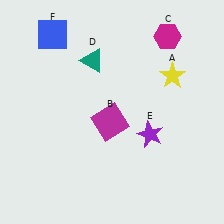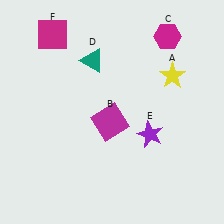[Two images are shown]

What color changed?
The square (F) changed from blue in Image 1 to magenta in Image 2.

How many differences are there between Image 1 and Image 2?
There is 1 difference between the two images.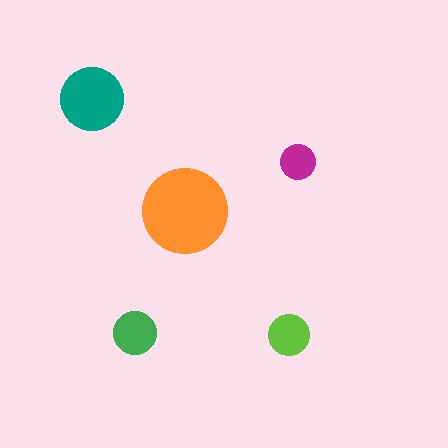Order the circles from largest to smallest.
the orange one, the teal one, the green one, the lime one, the magenta one.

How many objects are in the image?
There are 5 objects in the image.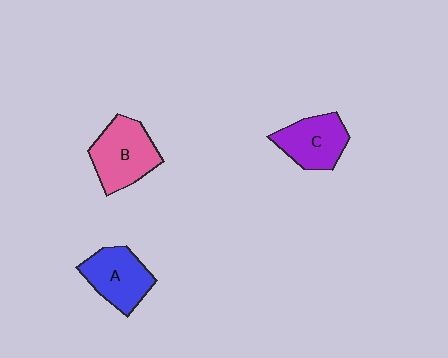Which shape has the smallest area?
Shape C (purple).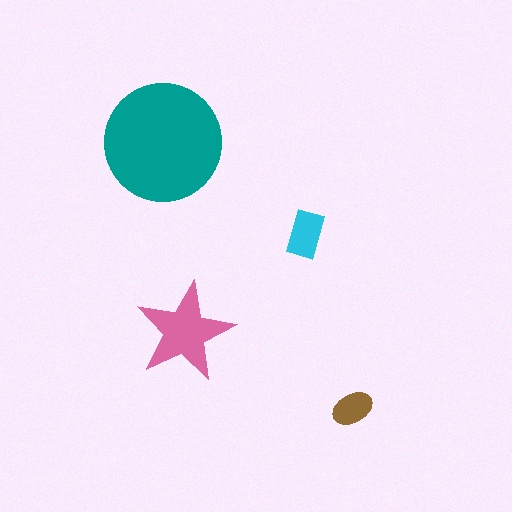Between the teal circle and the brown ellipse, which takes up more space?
The teal circle.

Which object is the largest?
The teal circle.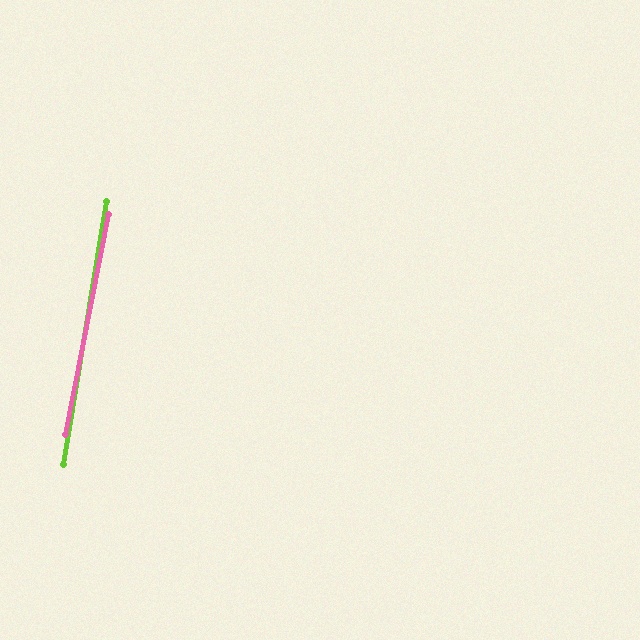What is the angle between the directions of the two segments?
Approximately 2 degrees.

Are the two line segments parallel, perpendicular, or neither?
Parallel — their directions differ by only 1.7°.